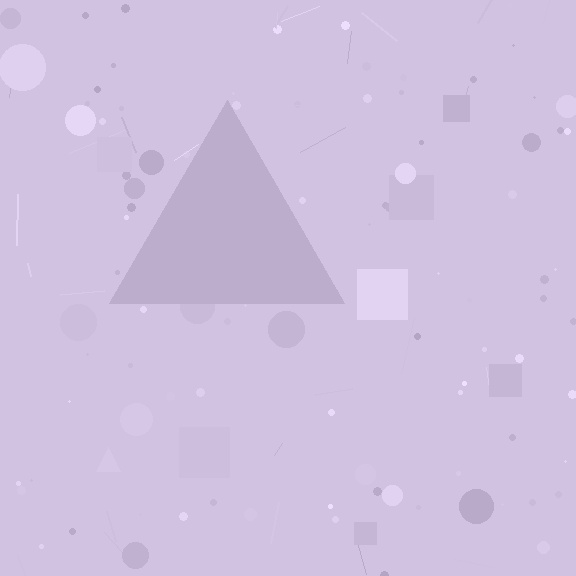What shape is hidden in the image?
A triangle is hidden in the image.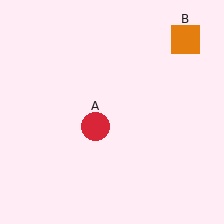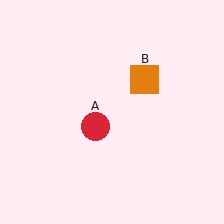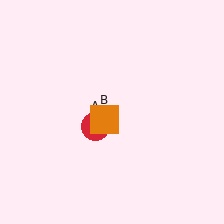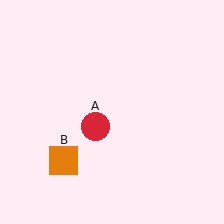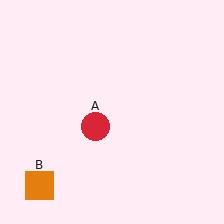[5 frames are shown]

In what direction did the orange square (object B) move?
The orange square (object B) moved down and to the left.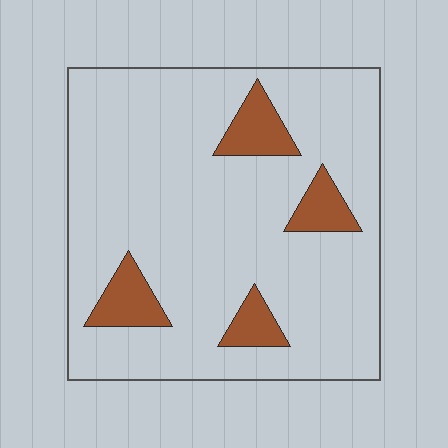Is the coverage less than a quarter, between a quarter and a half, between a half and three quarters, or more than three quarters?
Less than a quarter.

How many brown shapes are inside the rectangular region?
4.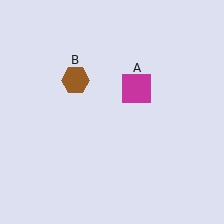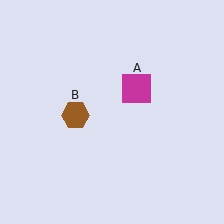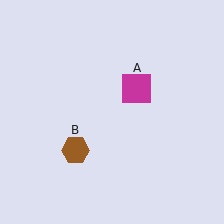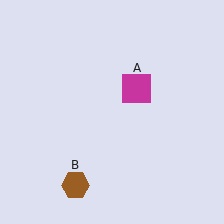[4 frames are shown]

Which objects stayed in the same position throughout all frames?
Magenta square (object A) remained stationary.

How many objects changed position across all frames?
1 object changed position: brown hexagon (object B).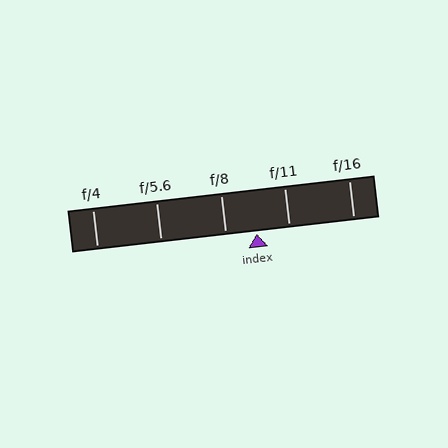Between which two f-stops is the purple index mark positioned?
The index mark is between f/8 and f/11.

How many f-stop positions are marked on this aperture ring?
There are 5 f-stop positions marked.